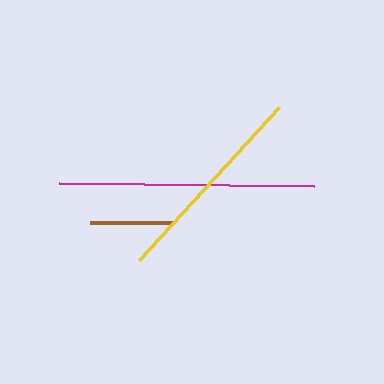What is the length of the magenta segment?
The magenta segment is approximately 255 pixels long.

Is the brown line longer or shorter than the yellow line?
The yellow line is longer than the brown line.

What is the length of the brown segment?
The brown segment is approximately 83 pixels long.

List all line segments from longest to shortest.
From longest to shortest: magenta, yellow, brown.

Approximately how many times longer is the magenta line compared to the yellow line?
The magenta line is approximately 1.2 times the length of the yellow line.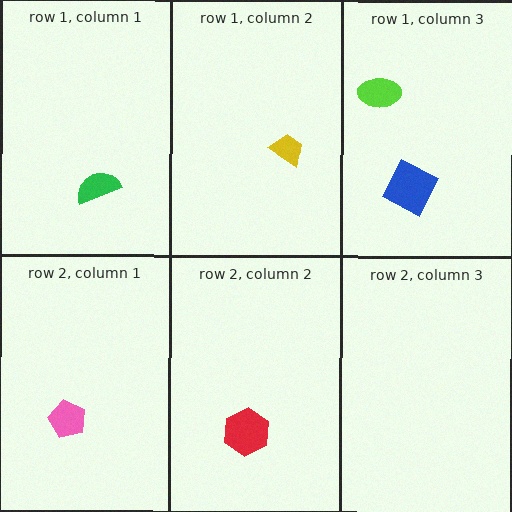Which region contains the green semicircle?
The row 1, column 1 region.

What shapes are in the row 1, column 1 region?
The green semicircle.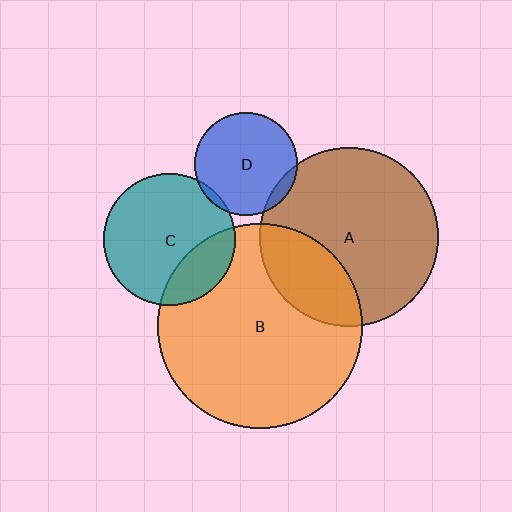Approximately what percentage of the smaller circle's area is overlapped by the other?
Approximately 25%.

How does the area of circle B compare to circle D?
Approximately 4.0 times.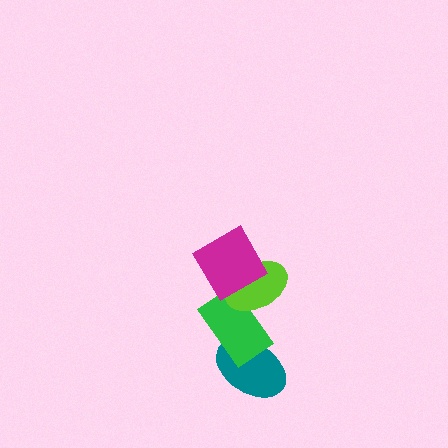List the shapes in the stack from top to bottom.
From top to bottom: the magenta diamond, the lime ellipse, the green rectangle, the teal ellipse.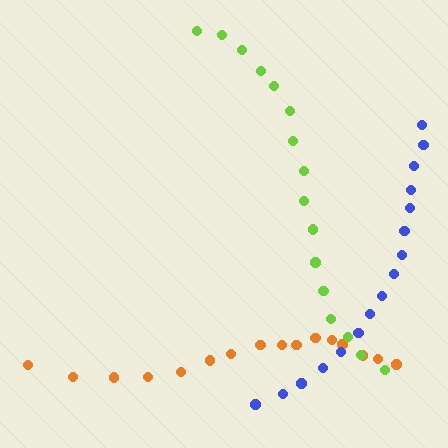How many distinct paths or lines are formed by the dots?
There are 3 distinct paths.